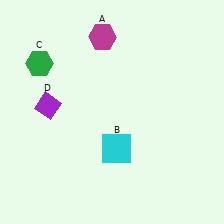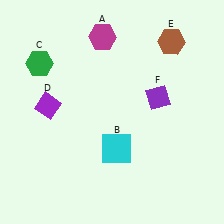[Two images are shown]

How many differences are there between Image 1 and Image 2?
There are 2 differences between the two images.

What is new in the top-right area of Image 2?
A purple diamond (F) was added in the top-right area of Image 2.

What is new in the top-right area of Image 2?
A brown hexagon (E) was added in the top-right area of Image 2.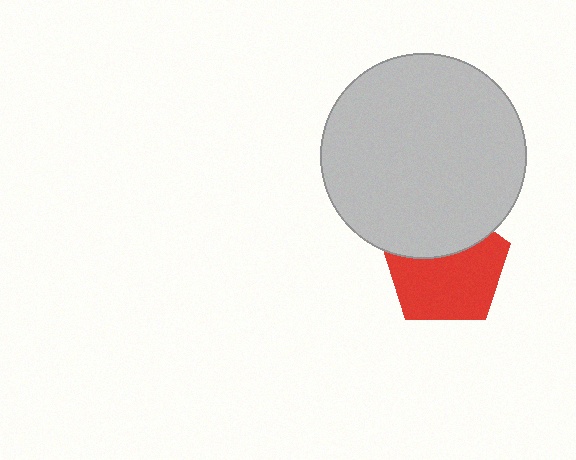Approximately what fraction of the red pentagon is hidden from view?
Roughly 36% of the red pentagon is hidden behind the light gray circle.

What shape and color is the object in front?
The object in front is a light gray circle.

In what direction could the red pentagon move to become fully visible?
The red pentagon could move down. That would shift it out from behind the light gray circle entirely.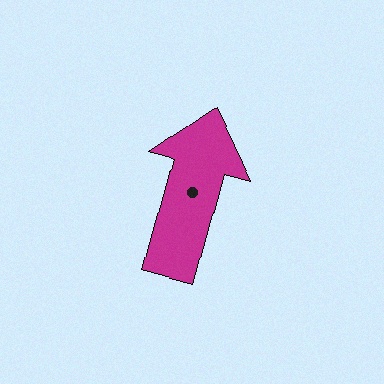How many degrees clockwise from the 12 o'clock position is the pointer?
Approximately 15 degrees.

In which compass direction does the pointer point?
North.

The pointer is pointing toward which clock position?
Roughly 1 o'clock.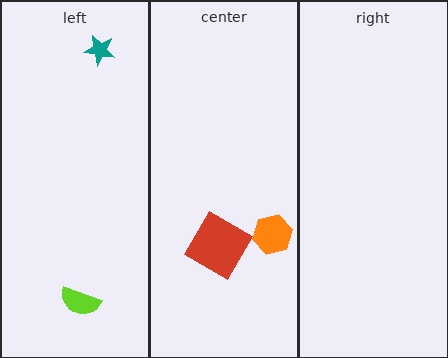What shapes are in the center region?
The orange hexagon, the red diamond.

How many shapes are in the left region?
2.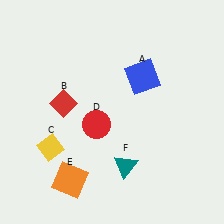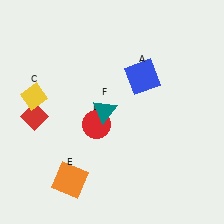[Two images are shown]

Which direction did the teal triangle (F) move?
The teal triangle (F) moved up.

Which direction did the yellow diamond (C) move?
The yellow diamond (C) moved up.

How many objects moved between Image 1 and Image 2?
3 objects moved between the two images.